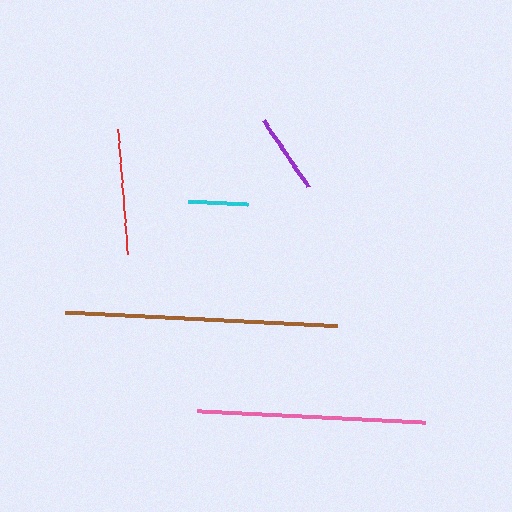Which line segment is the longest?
The brown line is the longest at approximately 272 pixels.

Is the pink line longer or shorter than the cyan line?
The pink line is longer than the cyan line.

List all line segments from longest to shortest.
From longest to shortest: brown, pink, red, purple, cyan.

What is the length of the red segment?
The red segment is approximately 124 pixels long.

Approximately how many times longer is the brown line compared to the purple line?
The brown line is approximately 3.4 times the length of the purple line.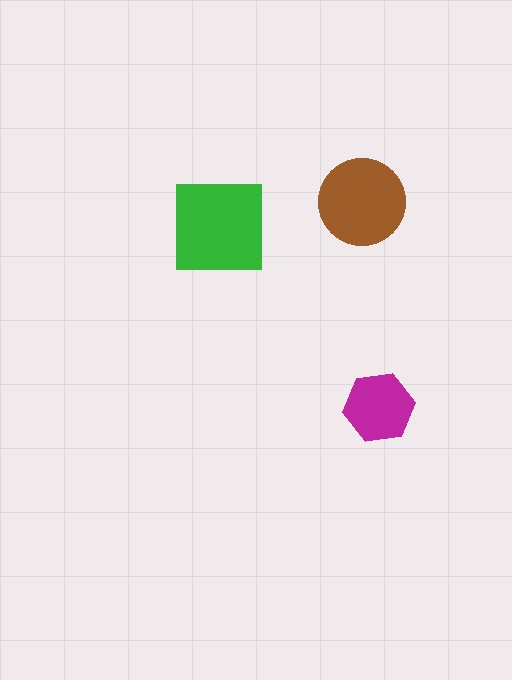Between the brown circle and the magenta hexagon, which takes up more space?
The brown circle.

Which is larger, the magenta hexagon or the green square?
The green square.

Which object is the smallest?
The magenta hexagon.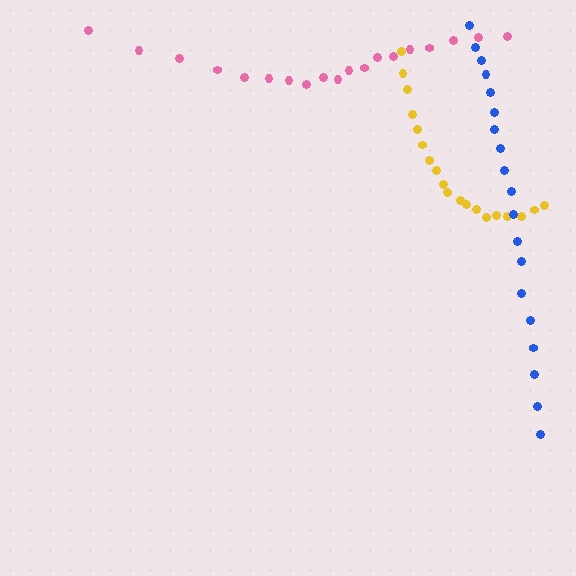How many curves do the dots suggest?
There are 3 distinct paths.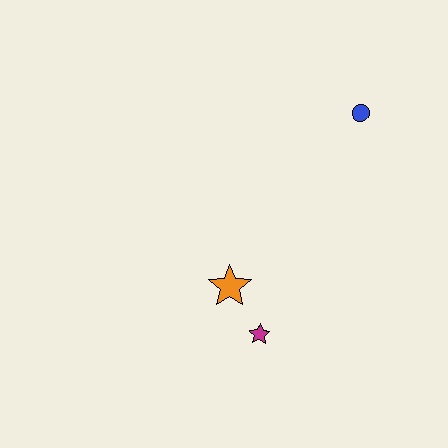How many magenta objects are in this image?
There is 1 magenta object.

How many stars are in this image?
There are 2 stars.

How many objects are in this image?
There are 3 objects.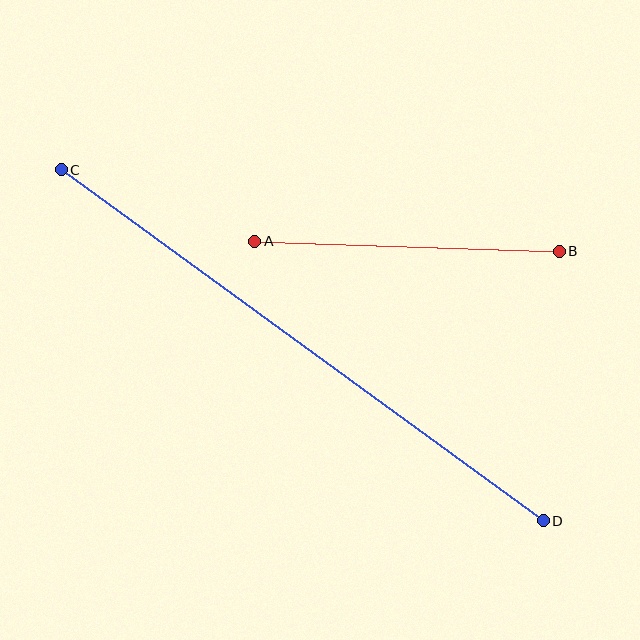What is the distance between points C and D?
The distance is approximately 596 pixels.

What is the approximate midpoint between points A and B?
The midpoint is at approximately (407, 246) pixels.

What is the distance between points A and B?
The distance is approximately 305 pixels.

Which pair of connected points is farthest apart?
Points C and D are farthest apart.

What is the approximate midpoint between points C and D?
The midpoint is at approximately (302, 345) pixels.